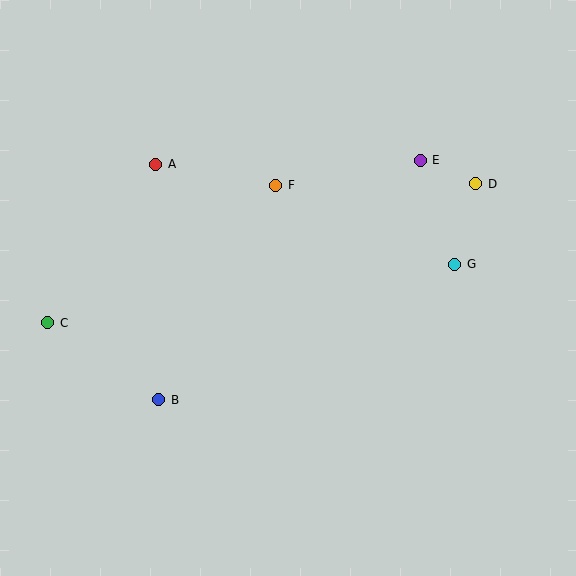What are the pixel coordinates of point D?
Point D is at (476, 184).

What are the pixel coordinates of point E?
Point E is at (420, 160).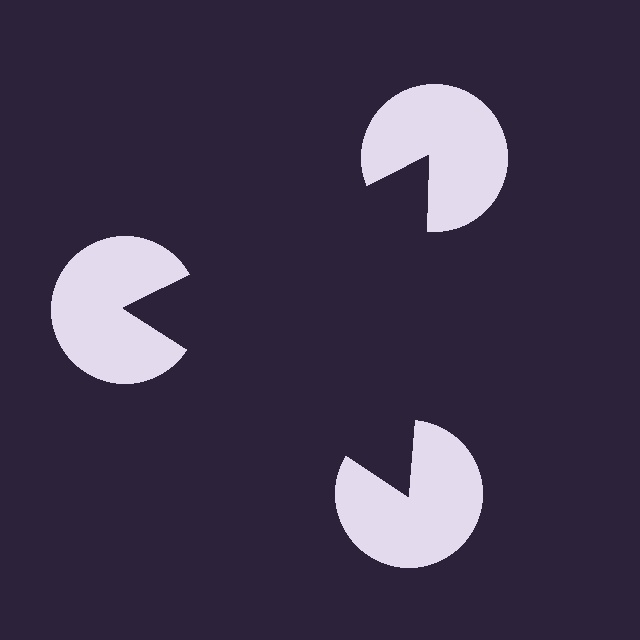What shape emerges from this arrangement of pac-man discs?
An illusory triangle — its edges are inferred from the aligned wedge cuts in the pac-man discs, not physically drawn.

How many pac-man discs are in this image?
There are 3 — one at each vertex of the illusory triangle.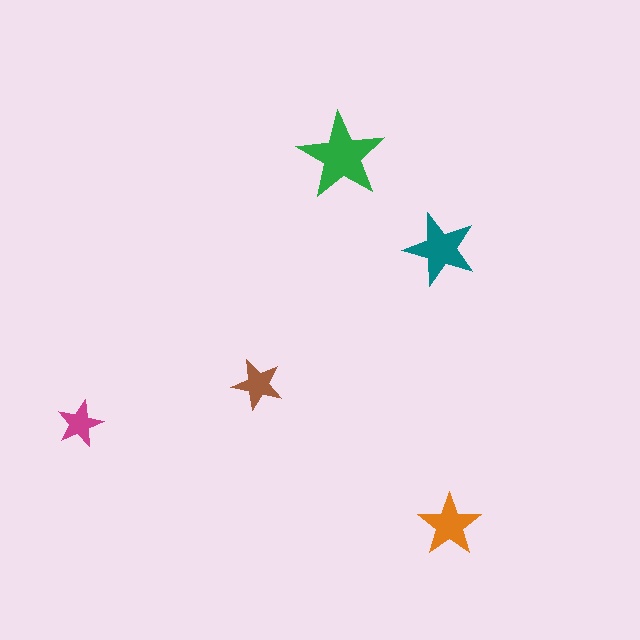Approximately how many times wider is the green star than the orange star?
About 1.5 times wider.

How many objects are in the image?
There are 5 objects in the image.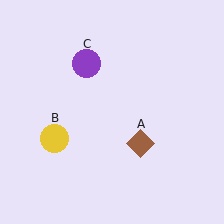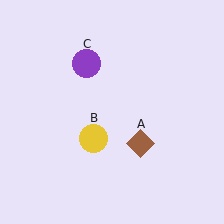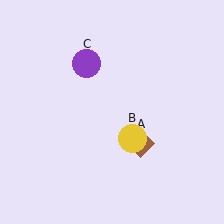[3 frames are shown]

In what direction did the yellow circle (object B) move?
The yellow circle (object B) moved right.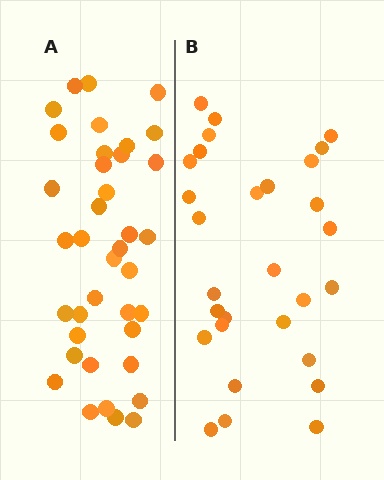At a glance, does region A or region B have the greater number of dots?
Region A (the left region) has more dots.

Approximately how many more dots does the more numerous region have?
Region A has roughly 8 or so more dots than region B.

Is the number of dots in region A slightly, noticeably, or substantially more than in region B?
Region A has noticeably more, but not dramatically so. The ratio is roughly 1.3 to 1.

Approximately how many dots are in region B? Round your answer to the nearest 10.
About 30 dots. (The exact count is 29, which rounds to 30.)